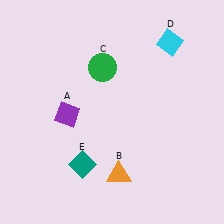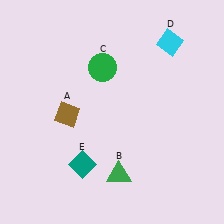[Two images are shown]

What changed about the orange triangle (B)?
In Image 1, B is orange. In Image 2, it changed to green.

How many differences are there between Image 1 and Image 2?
There are 2 differences between the two images.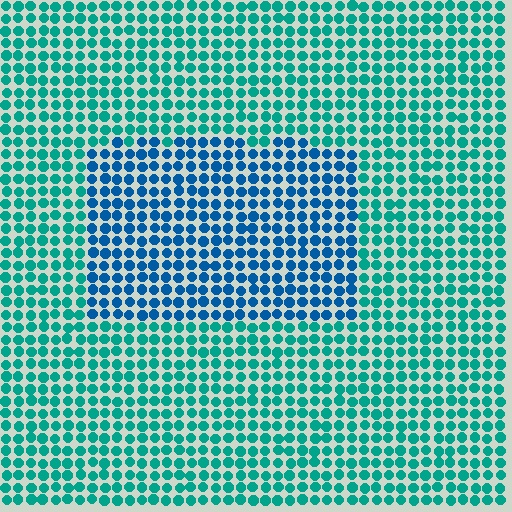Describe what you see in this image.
The image is filled with small teal elements in a uniform arrangement. A rectangle-shaped region is visible where the elements are tinted to a slightly different hue, forming a subtle color boundary.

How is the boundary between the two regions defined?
The boundary is defined purely by a slight shift in hue (about 36 degrees). Spacing, size, and orientation are identical on both sides.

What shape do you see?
I see a rectangle.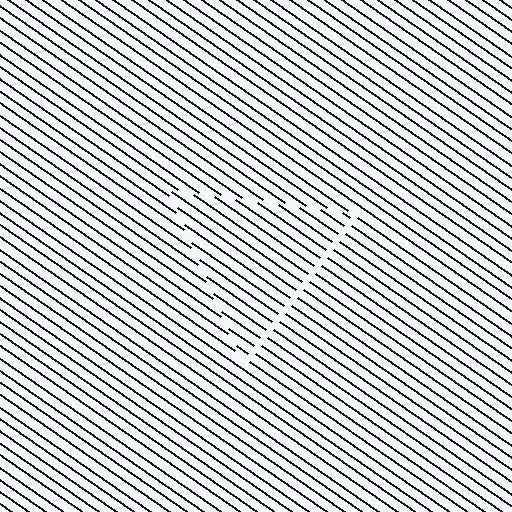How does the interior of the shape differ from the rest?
The interior of the shape contains the same grating, shifted by half a period — the contour is defined by the phase discontinuity where line-ends from the inner and outer gratings abut.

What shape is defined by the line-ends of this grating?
An illusory triangle. The interior of the shape contains the same grating, shifted by half a period — the contour is defined by the phase discontinuity where line-ends from the inner and outer gratings abut.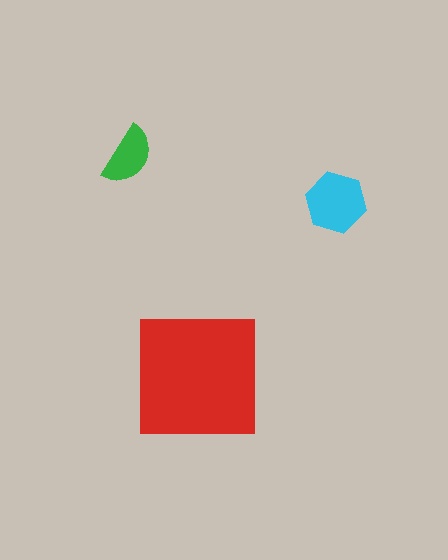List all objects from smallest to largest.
The green semicircle, the cyan hexagon, the red square.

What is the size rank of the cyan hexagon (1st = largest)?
2nd.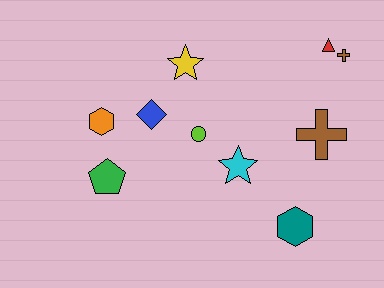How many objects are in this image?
There are 10 objects.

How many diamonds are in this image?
There is 1 diamond.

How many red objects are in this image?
There is 1 red object.